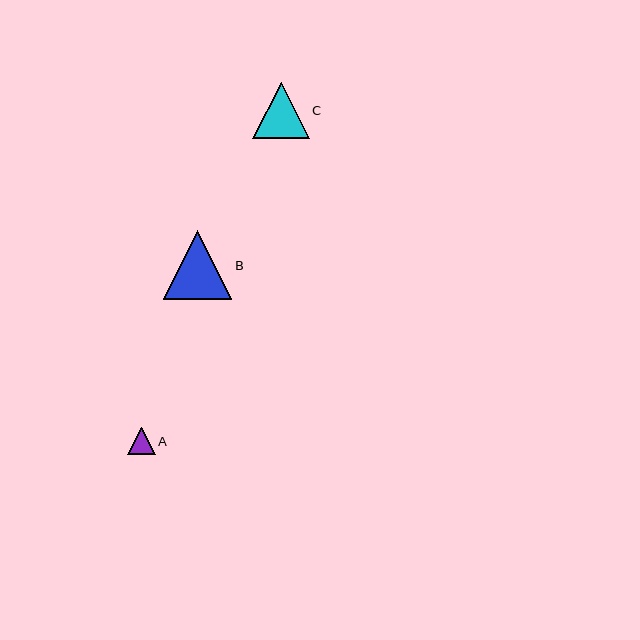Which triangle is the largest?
Triangle B is the largest with a size of approximately 69 pixels.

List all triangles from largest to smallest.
From largest to smallest: B, C, A.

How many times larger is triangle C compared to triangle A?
Triangle C is approximately 2.0 times the size of triangle A.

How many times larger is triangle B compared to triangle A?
Triangle B is approximately 2.5 times the size of triangle A.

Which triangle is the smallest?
Triangle A is the smallest with a size of approximately 28 pixels.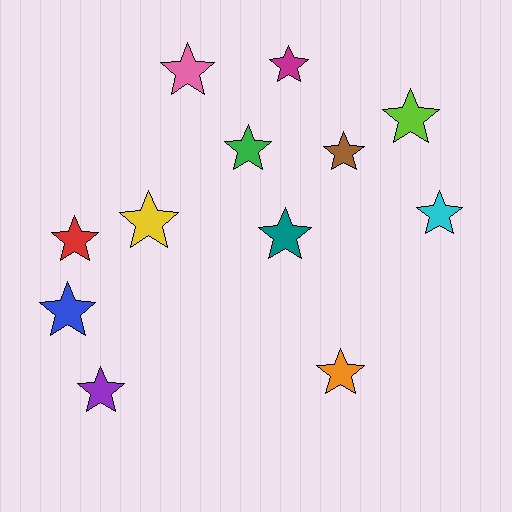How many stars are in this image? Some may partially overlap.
There are 12 stars.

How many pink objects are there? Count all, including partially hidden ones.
There is 1 pink object.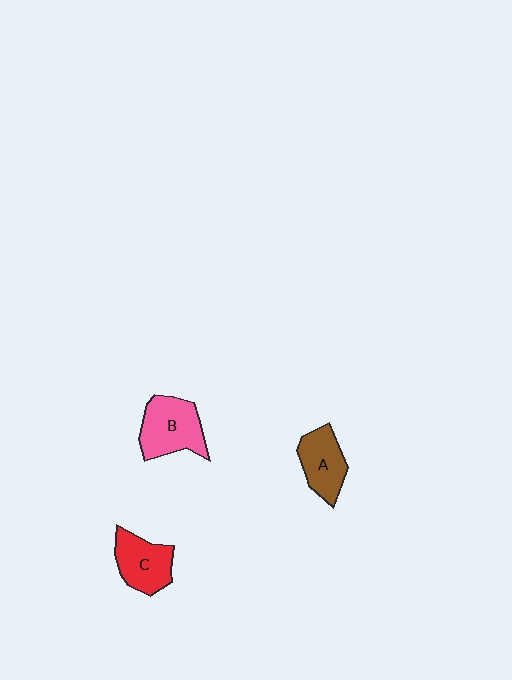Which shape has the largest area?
Shape B (pink).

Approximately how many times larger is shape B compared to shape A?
Approximately 1.3 times.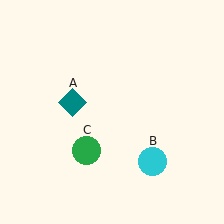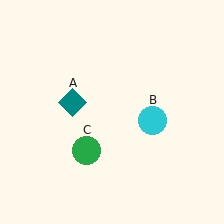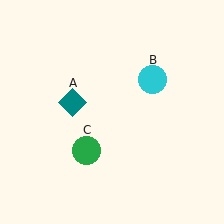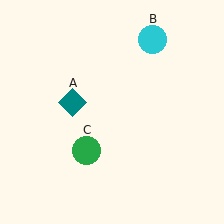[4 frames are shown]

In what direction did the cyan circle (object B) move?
The cyan circle (object B) moved up.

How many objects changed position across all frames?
1 object changed position: cyan circle (object B).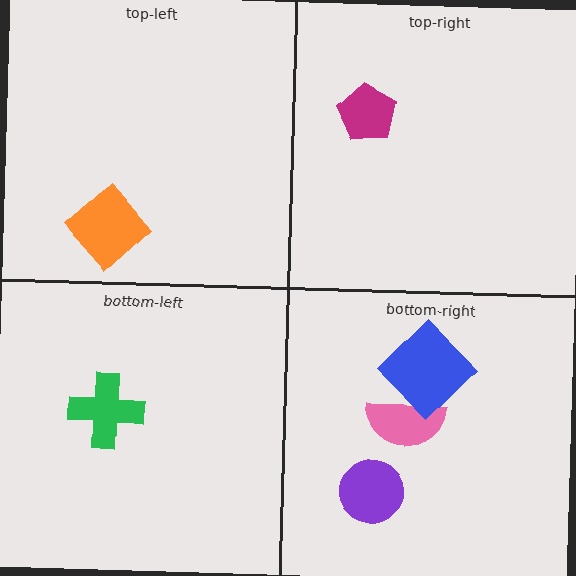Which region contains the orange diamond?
The top-left region.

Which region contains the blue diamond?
The bottom-right region.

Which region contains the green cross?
The bottom-left region.